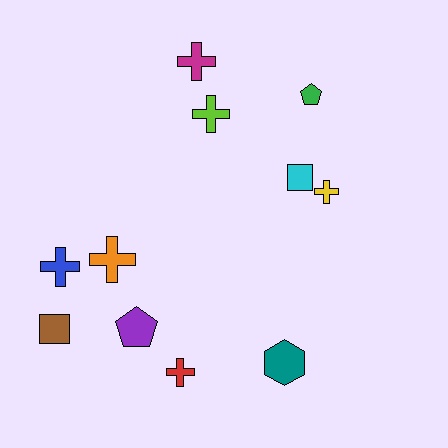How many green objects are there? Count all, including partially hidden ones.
There is 1 green object.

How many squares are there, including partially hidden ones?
There are 2 squares.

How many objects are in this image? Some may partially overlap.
There are 11 objects.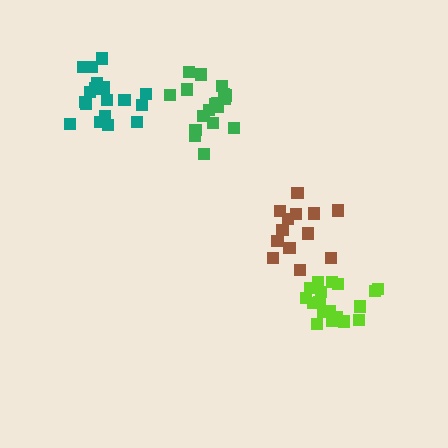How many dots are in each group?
Group 1: 18 dots, Group 2: 13 dots, Group 3: 18 dots, Group 4: 18 dots (67 total).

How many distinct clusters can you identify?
There are 4 distinct clusters.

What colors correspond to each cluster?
The clusters are colored: teal, brown, green, lime.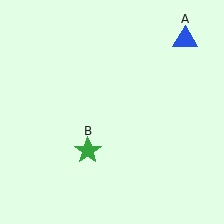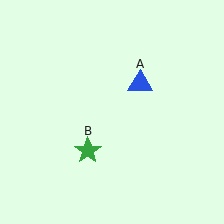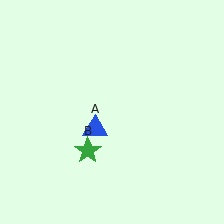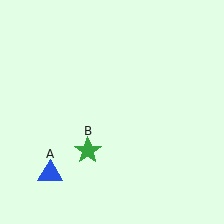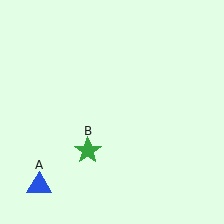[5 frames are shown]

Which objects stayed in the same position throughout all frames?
Green star (object B) remained stationary.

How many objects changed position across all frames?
1 object changed position: blue triangle (object A).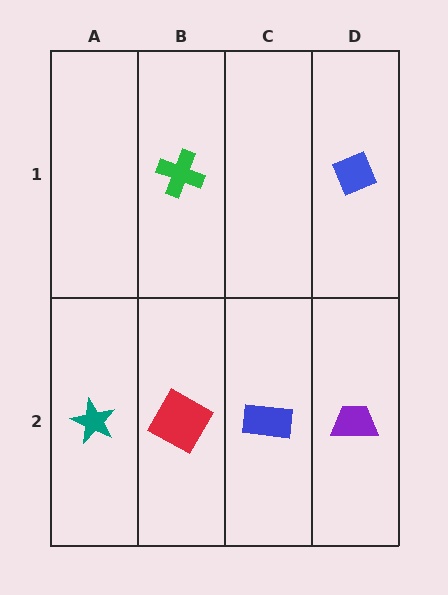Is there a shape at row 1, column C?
No, that cell is empty.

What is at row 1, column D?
A blue diamond.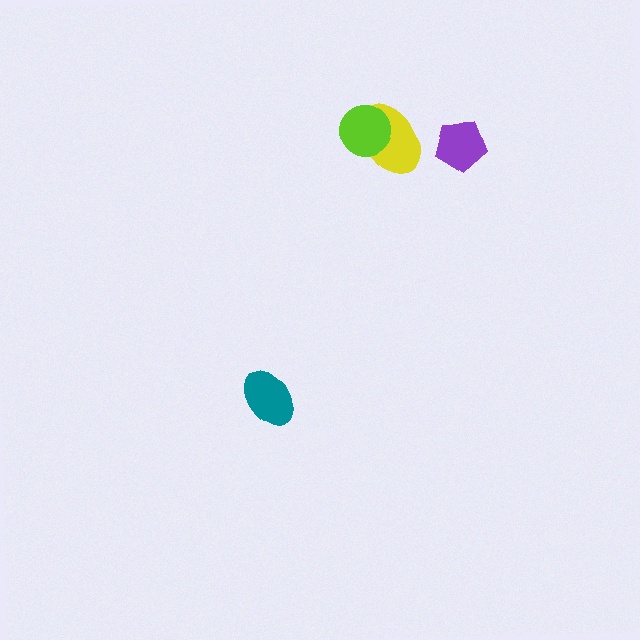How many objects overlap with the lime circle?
1 object overlaps with the lime circle.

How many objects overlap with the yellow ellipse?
1 object overlaps with the yellow ellipse.